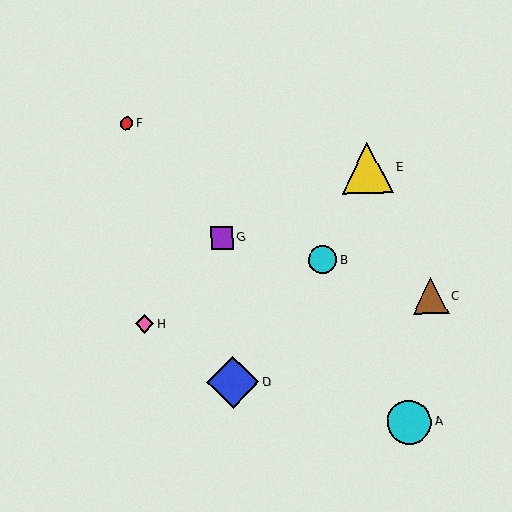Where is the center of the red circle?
The center of the red circle is at (127, 123).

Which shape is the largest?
The blue diamond (labeled D) is the largest.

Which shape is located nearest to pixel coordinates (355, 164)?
The yellow triangle (labeled E) at (367, 168) is nearest to that location.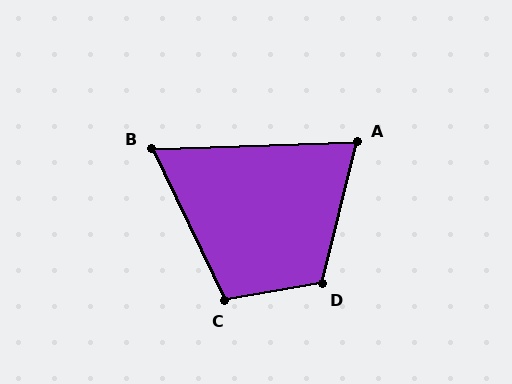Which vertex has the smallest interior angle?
B, at approximately 66 degrees.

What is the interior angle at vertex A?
Approximately 75 degrees (acute).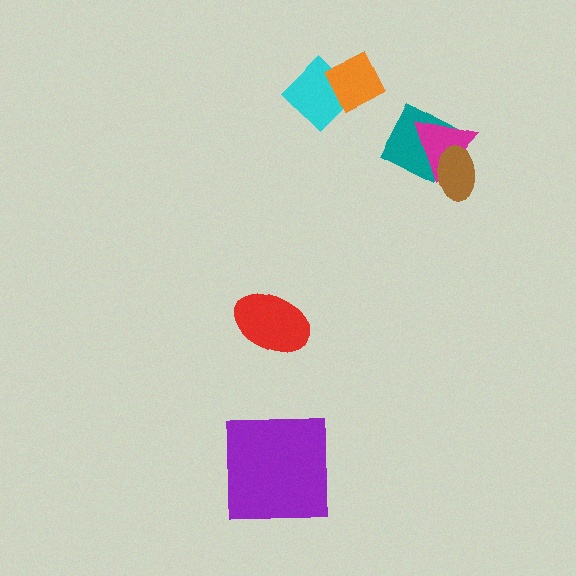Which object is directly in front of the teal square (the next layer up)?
The magenta triangle is directly in front of the teal square.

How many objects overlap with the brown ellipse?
2 objects overlap with the brown ellipse.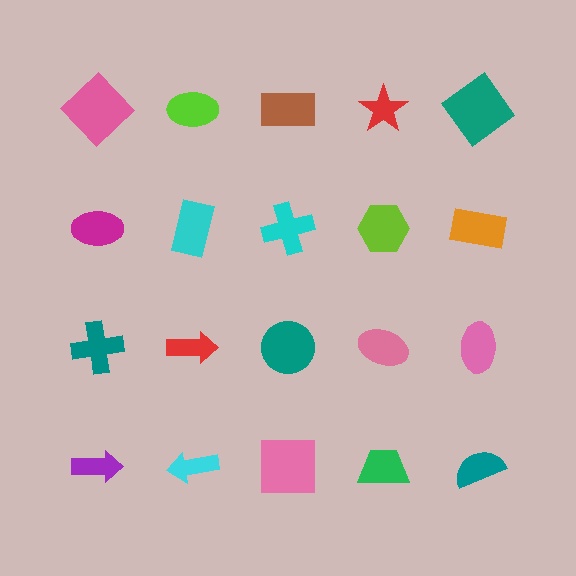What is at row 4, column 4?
A green trapezoid.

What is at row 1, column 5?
A teal diamond.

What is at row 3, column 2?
A red arrow.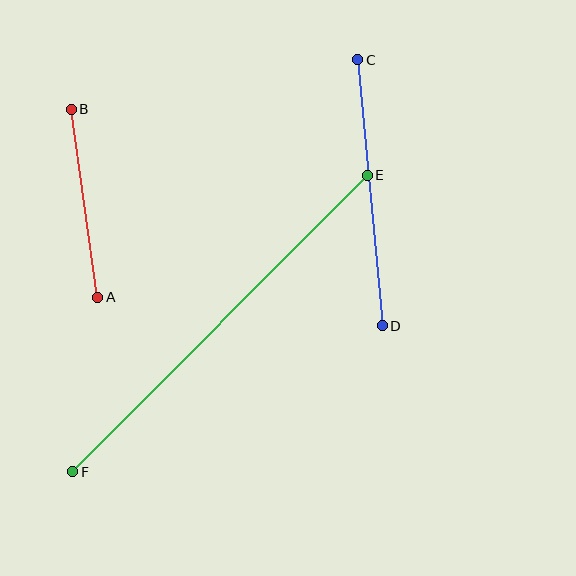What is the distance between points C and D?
The distance is approximately 267 pixels.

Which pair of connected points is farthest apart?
Points E and F are farthest apart.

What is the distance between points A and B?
The distance is approximately 190 pixels.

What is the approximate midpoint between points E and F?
The midpoint is at approximately (220, 324) pixels.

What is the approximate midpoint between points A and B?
The midpoint is at approximately (84, 203) pixels.